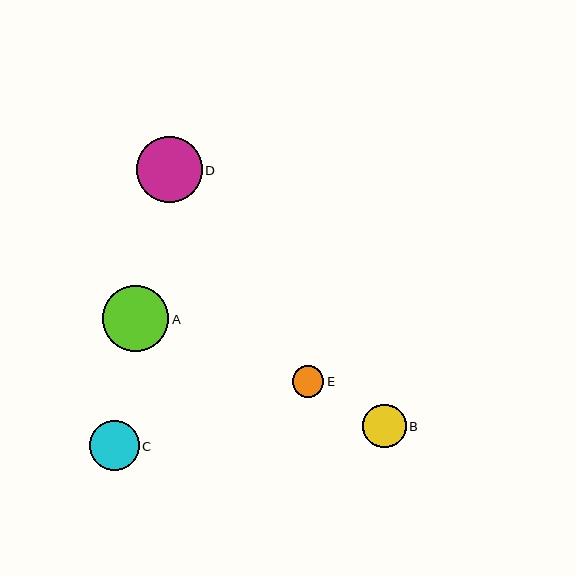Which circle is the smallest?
Circle E is the smallest with a size of approximately 31 pixels.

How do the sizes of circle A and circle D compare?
Circle A and circle D are approximately the same size.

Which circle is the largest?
Circle A is the largest with a size of approximately 66 pixels.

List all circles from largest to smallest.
From largest to smallest: A, D, C, B, E.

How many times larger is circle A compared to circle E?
Circle A is approximately 2.1 times the size of circle E.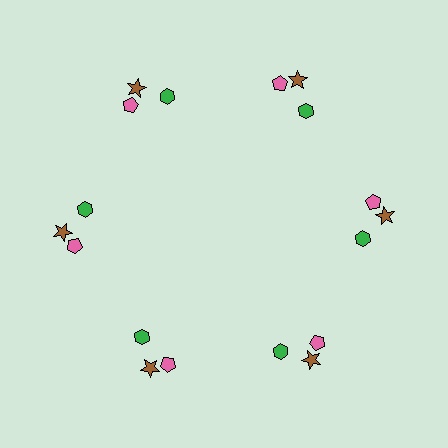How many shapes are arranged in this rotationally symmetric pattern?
There are 18 shapes, arranged in 6 groups of 3.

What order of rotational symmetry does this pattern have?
This pattern has 6-fold rotational symmetry.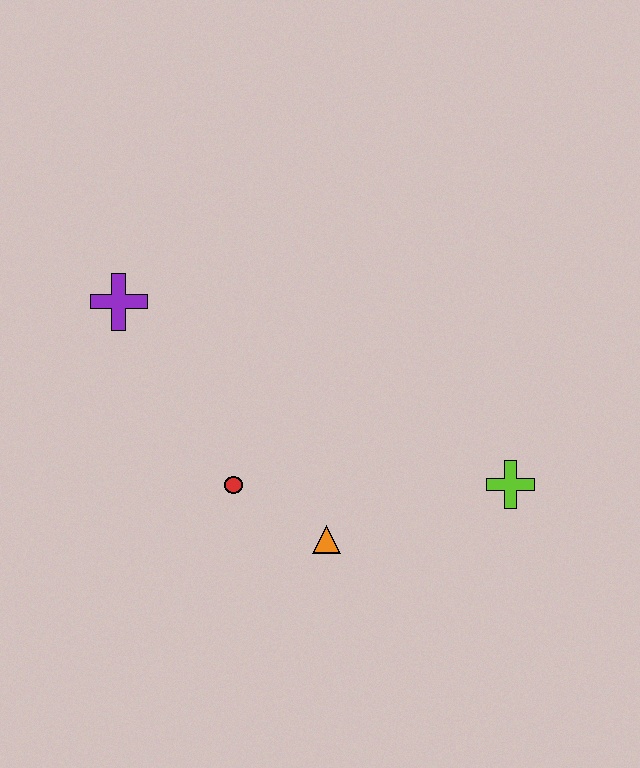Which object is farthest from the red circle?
The lime cross is farthest from the red circle.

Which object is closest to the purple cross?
The red circle is closest to the purple cross.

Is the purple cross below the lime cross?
No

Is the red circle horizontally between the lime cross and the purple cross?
Yes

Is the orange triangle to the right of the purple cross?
Yes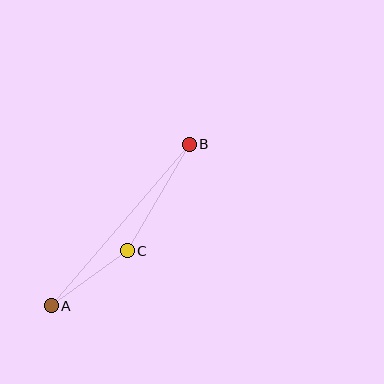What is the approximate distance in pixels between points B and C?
The distance between B and C is approximately 123 pixels.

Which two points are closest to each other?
Points A and C are closest to each other.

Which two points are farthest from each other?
Points A and B are farthest from each other.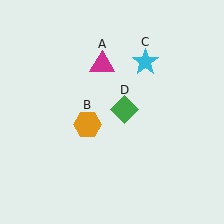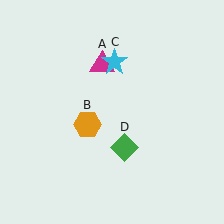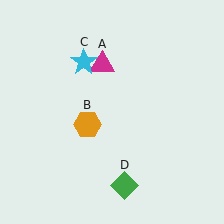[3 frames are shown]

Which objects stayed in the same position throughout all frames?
Magenta triangle (object A) and orange hexagon (object B) remained stationary.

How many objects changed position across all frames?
2 objects changed position: cyan star (object C), green diamond (object D).